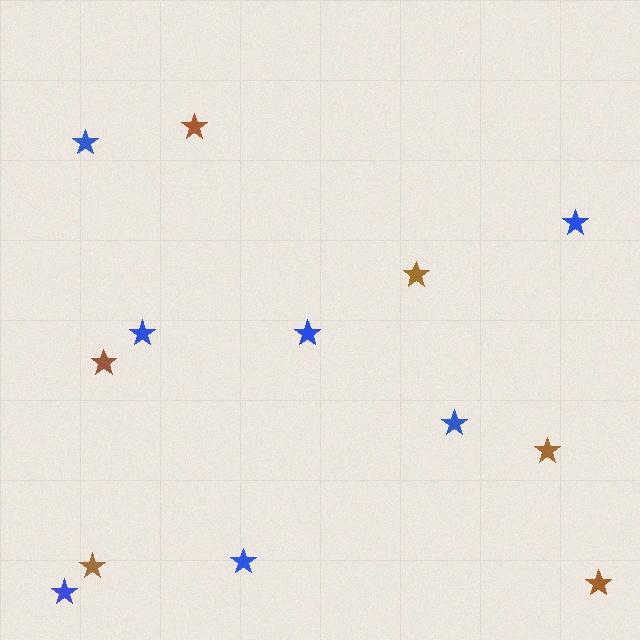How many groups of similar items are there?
There are 2 groups: one group of brown stars (6) and one group of blue stars (7).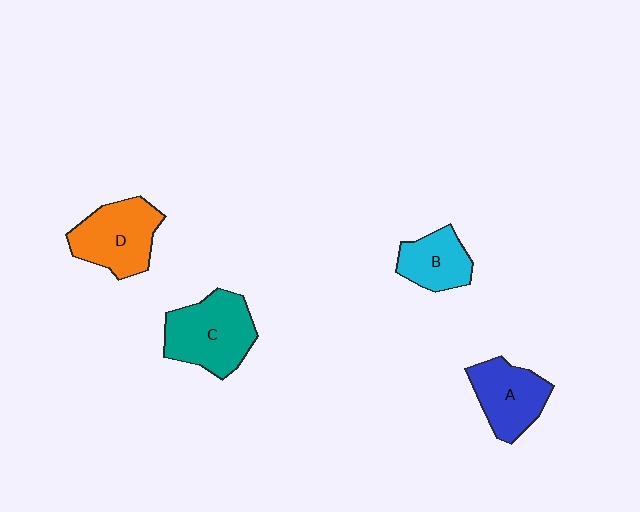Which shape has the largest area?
Shape C (teal).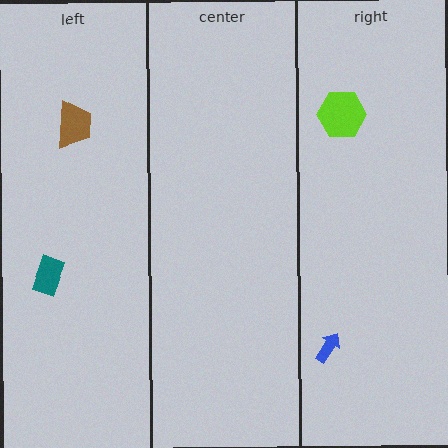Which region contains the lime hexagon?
The right region.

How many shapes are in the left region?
2.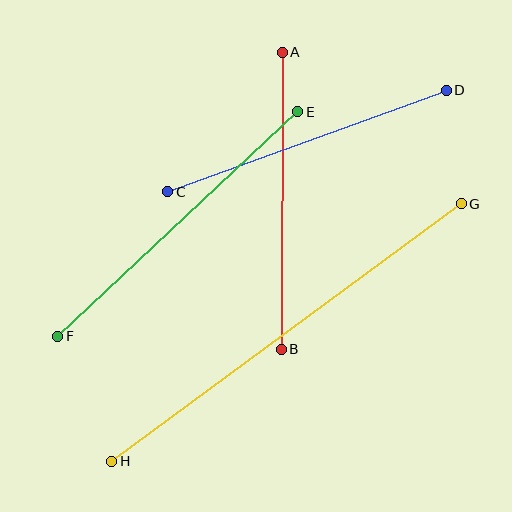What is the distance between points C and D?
The distance is approximately 297 pixels.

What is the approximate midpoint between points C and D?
The midpoint is at approximately (307, 141) pixels.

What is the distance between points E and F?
The distance is approximately 328 pixels.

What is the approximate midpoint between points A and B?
The midpoint is at approximately (282, 201) pixels.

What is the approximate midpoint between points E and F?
The midpoint is at approximately (178, 224) pixels.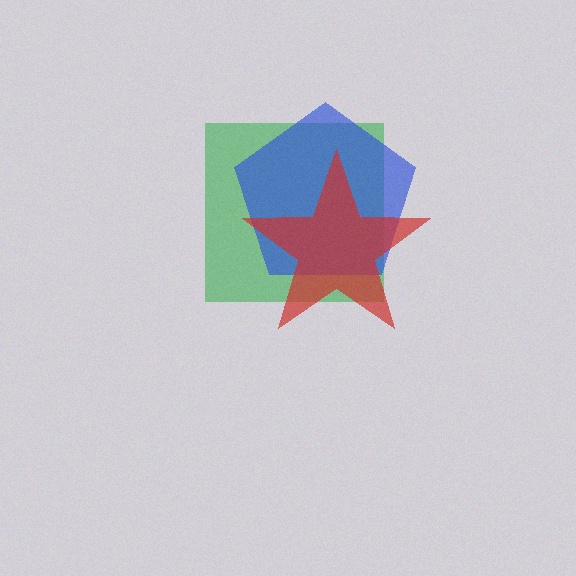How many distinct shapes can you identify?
There are 3 distinct shapes: a green square, a blue pentagon, a red star.